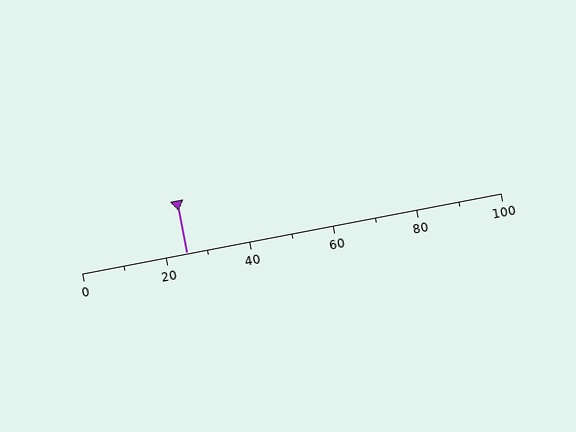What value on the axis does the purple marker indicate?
The marker indicates approximately 25.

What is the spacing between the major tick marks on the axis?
The major ticks are spaced 20 apart.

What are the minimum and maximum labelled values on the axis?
The axis runs from 0 to 100.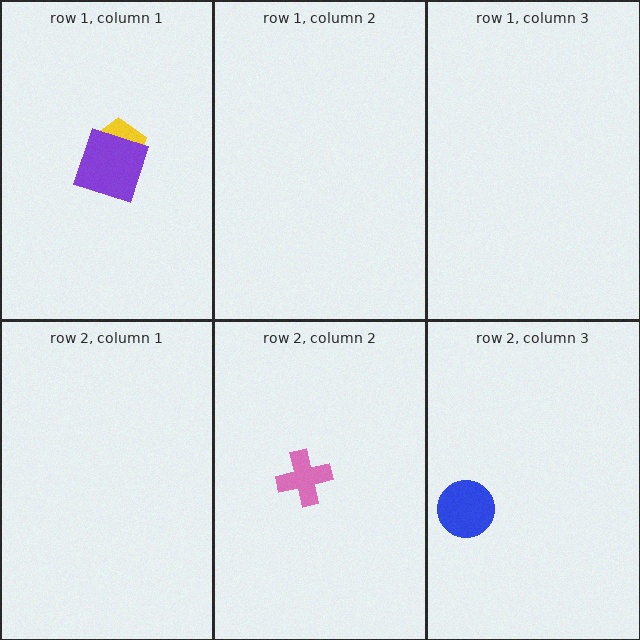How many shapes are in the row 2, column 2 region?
1.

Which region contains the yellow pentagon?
The row 1, column 1 region.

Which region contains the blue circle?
The row 2, column 3 region.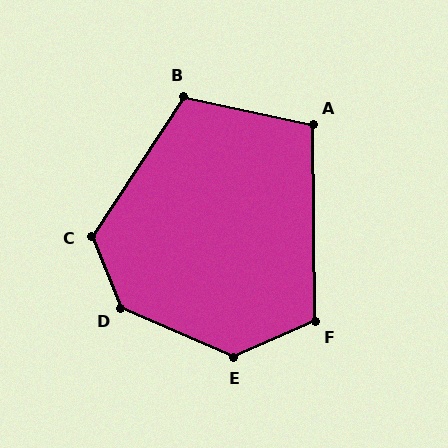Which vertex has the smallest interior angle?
A, at approximately 103 degrees.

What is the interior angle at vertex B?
Approximately 111 degrees (obtuse).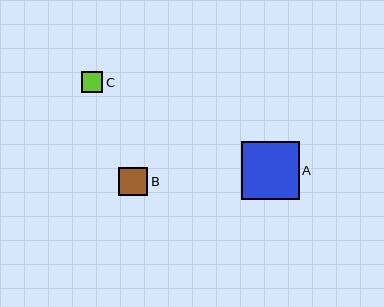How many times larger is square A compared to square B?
Square A is approximately 2.0 times the size of square B.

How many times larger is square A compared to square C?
Square A is approximately 2.8 times the size of square C.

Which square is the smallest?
Square C is the smallest with a size of approximately 21 pixels.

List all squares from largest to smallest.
From largest to smallest: A, B, C.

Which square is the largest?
Square A is the largest with a size of approximately 58 pixels.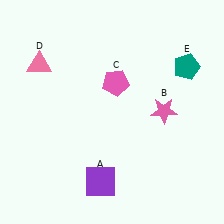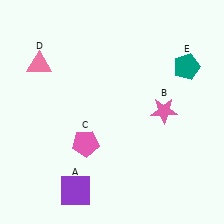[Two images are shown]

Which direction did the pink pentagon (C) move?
The pink pentagon (C) moved down.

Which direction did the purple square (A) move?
The purple square (A) moved left.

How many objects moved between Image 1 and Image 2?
2 objects moved between the two images.